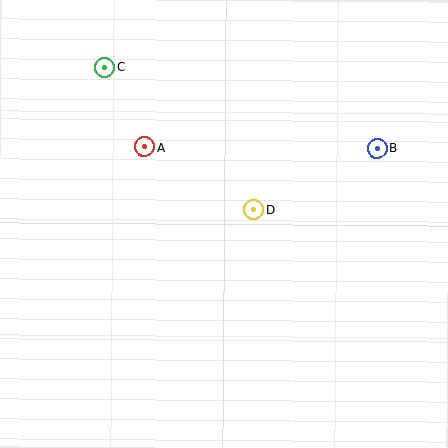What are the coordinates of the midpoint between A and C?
The midpoint between A and C is at (124, 107).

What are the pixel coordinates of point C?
Point C is at (105, 67).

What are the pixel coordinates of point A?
Point A is at (144, 147).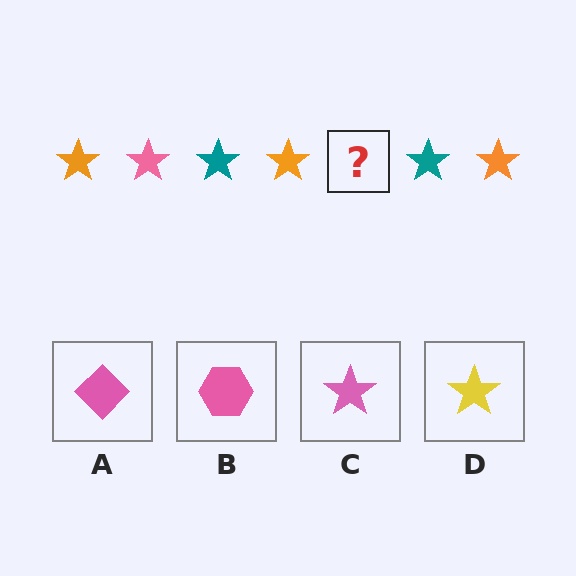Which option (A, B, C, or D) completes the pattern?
C.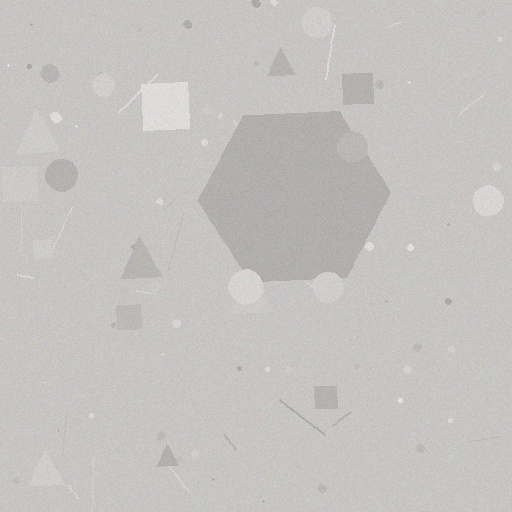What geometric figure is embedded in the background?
A hexagon is embedded in the background.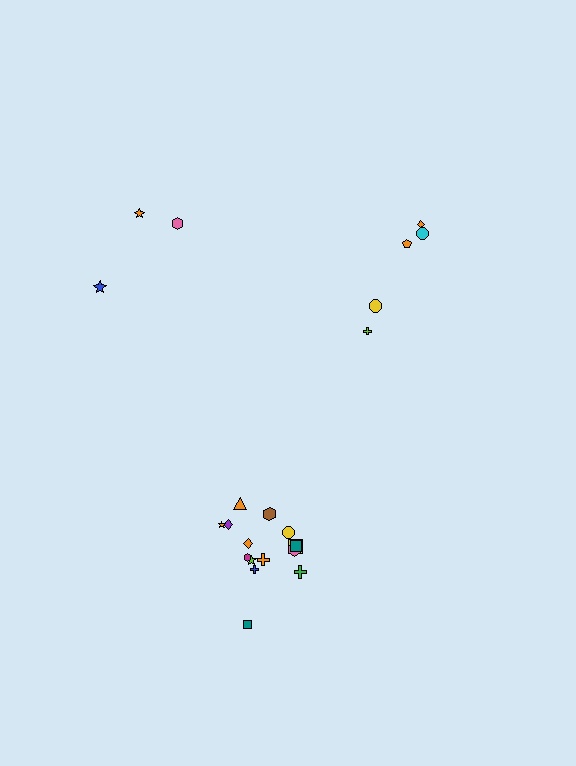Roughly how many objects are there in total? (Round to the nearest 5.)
Roughly 25 objects in total.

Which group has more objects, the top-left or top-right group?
The top-right group.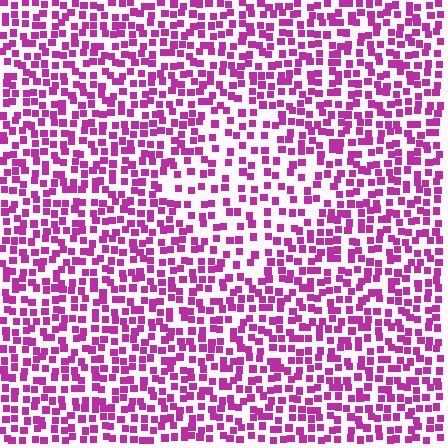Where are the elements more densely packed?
The elements are more densely packed outside the diamond boundary.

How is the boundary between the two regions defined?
The boundary is defined by a change in element density (approximately 1.7x ratio). All elements are the same color, size, and shape.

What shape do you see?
I see a diamond.